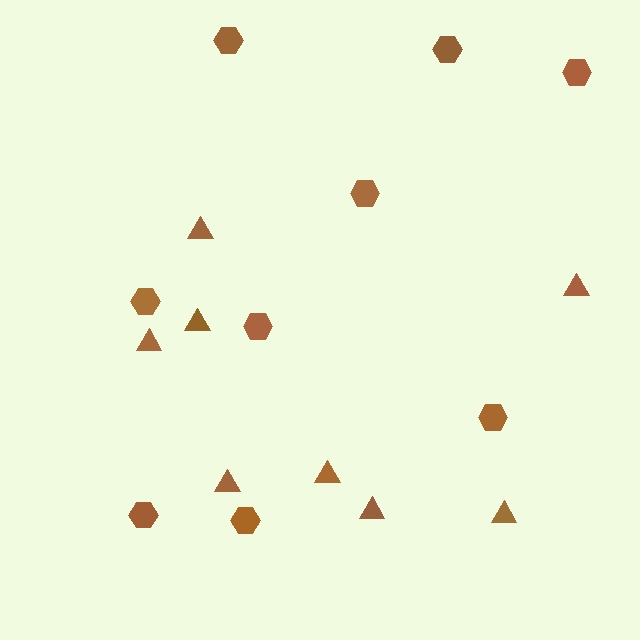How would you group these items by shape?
There are 2 groups: one group of hexagons (9) and one group of triangles (8).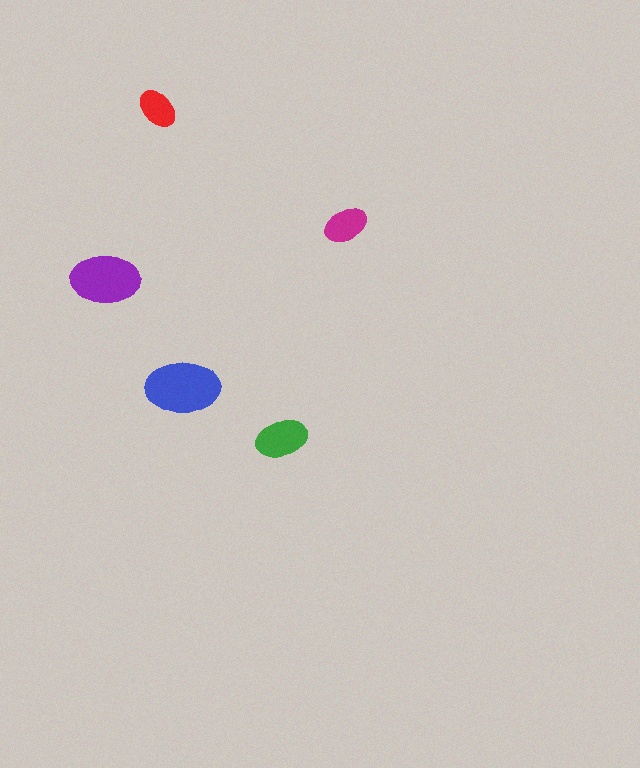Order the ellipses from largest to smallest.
the blue one, the purple one, the green one, the magenta one, the red one.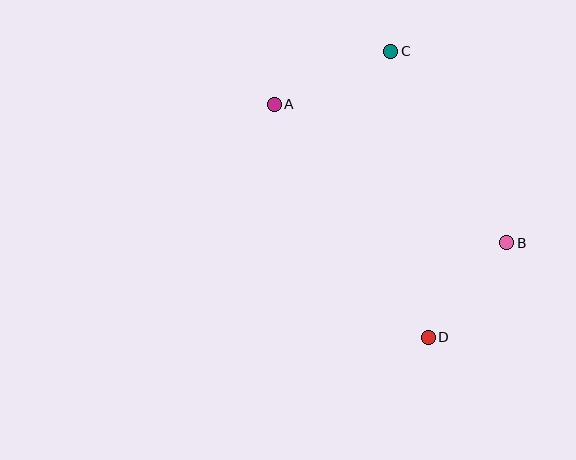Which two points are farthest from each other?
Points C and D are farthest from each other.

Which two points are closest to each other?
Points B and D are closest to each other.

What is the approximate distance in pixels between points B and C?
The distance between B and C is approximately 224 pixels.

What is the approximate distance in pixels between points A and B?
The distance between A and B is approximately 271 pixels.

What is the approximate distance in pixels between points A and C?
The distance between A and C is approximately 128 pixels.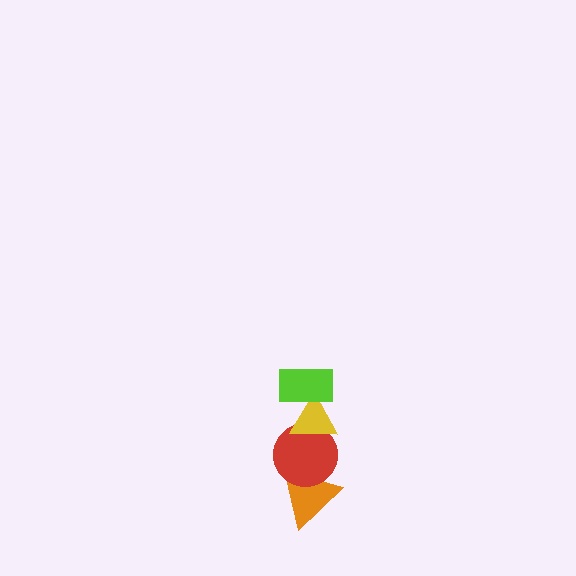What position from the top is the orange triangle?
The orange triangle is 4th from the top.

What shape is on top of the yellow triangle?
The lime rectangle is on top of the yellow triangle.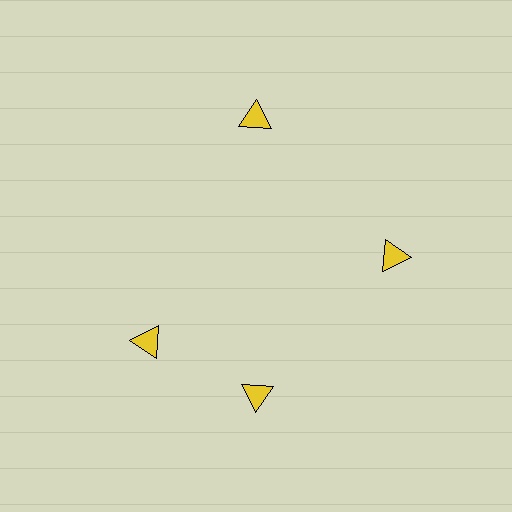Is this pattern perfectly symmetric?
No. The 4 yellow triangles are arranged in a ring, but one element near the 9 o'clock position is rotated out of alignment along the ring, breaking the 4-fold rotational symmetry.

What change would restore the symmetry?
The symmetry would be restored by rotating it back into even spacing with its neighbors so that all 4 triangles sit at equal angles and equal distance from the center.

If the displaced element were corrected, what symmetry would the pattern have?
It would have 4-fold rotational symmetry — the pattern would map onto itself every 90 degrees.